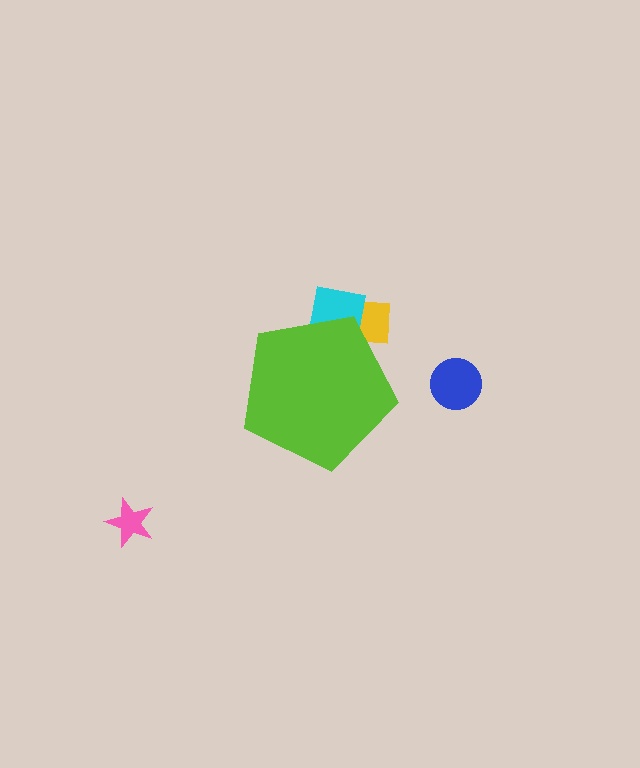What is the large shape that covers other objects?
A lime pentagon.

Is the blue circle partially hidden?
No, the blue circle is fully visible.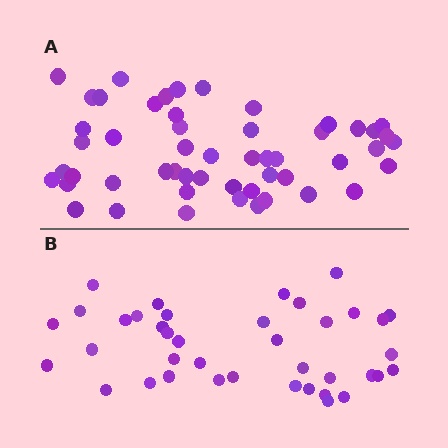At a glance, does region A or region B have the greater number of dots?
Region A (the top region) has more dots.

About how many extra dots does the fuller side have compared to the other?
Region A has approximately 15 more dots than region B.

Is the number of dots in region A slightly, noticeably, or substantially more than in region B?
Region A has noticeably more, but not dramatically so. The ratio is roughly 1.3 to 1.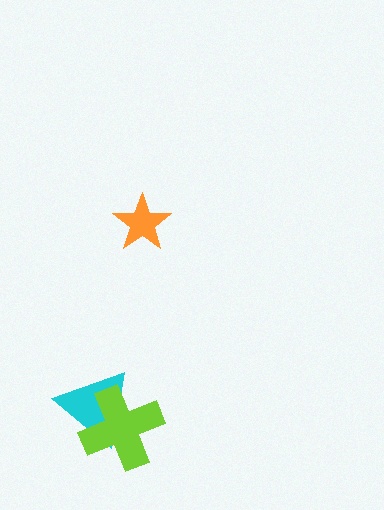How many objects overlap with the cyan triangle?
1 object overlaps with the cyan triangle.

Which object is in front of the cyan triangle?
The lime cross is in front of the cyan triangle.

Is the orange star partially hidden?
No, no other shape covers it.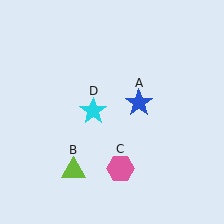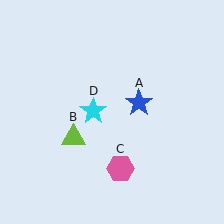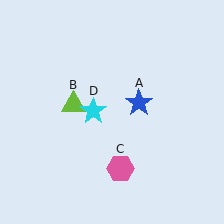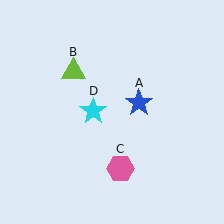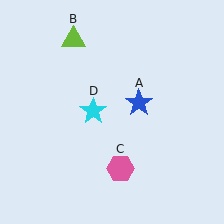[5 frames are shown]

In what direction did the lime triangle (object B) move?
The lime triangle (object B) moved up.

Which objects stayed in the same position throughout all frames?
Blue star (object A) and pink hexagon (object C) and cyan star (object D) remained stationary.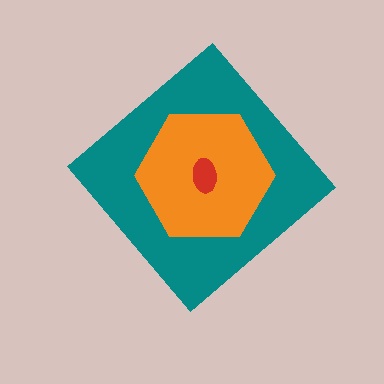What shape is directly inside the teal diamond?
The orange hexagon.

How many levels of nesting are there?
3.